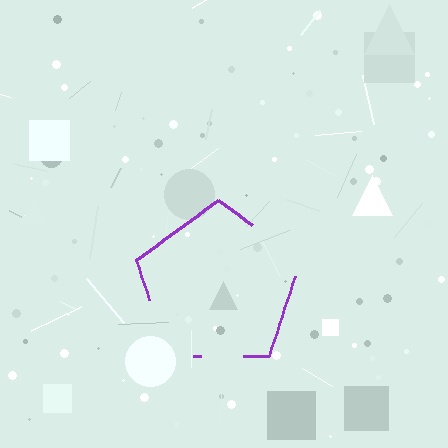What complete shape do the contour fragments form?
The contour fragments form a pentagon.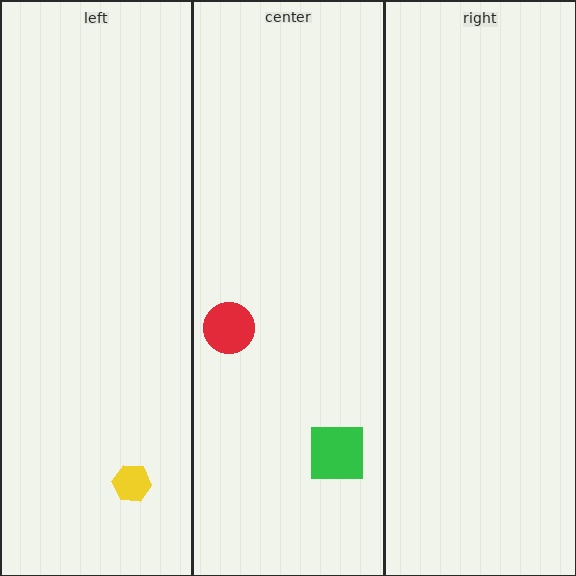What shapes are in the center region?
The red circle, the green square.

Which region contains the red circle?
The center region.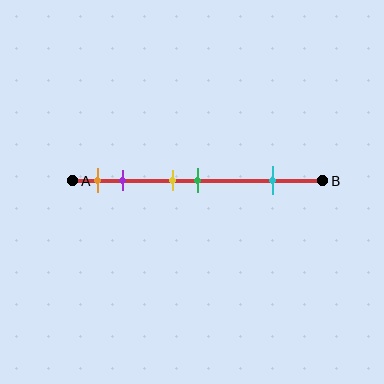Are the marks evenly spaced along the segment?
No, the marks are not evenly spaced.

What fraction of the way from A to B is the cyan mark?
The cyan mark is approximately 80% (0.8) of the way from A to B.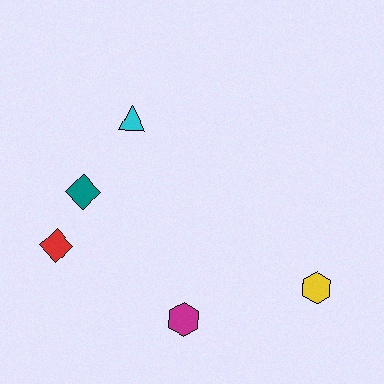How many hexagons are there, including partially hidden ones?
There are 2 hexagons.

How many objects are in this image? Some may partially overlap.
There are 5 objects.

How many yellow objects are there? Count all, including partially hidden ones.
There is 1 yellow object.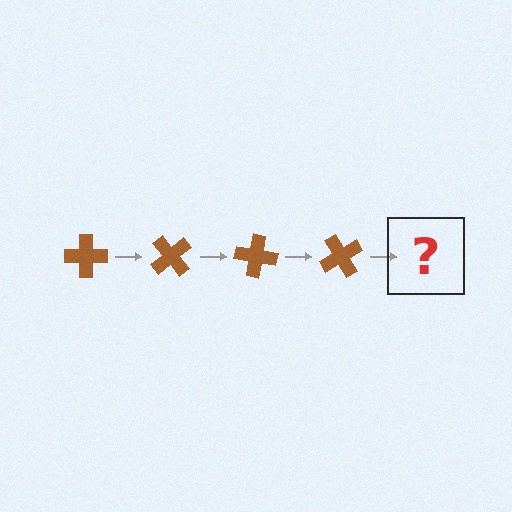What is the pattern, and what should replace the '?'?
The pattern is that the cross rotates 50 degrees each step. The '?' should be a brown cross rotated 200 degrees.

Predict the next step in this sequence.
The next step is a brown cross rotated 200 degrees.